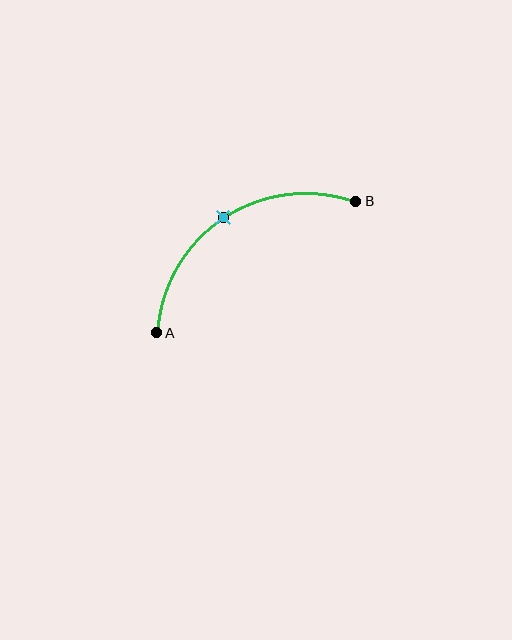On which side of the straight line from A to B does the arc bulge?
The arc bulges above the straight line connecting A and B.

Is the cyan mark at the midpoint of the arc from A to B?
Yes. The cyan mark lies on the arc at equal arc-length from both A and B — it is the arc midpoint.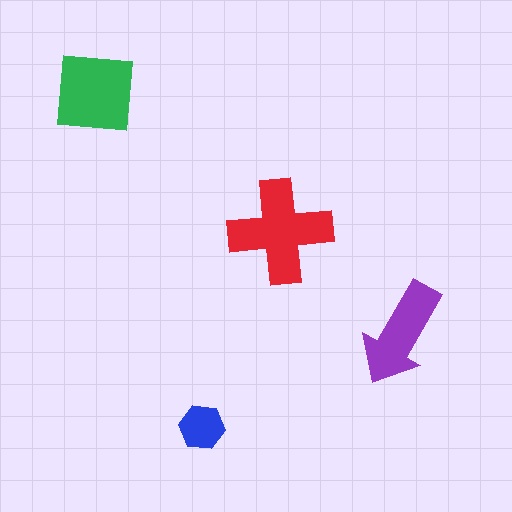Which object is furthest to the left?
The green square is leftmost.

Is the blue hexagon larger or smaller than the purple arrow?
Smaller.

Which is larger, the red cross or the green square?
The red cross.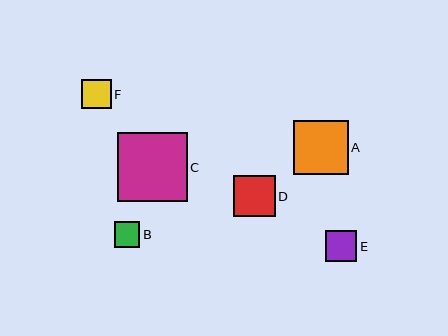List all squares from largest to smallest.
From largest to smallest: C, A, D, E, F, B.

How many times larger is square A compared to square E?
Square A is approximately 1.7 times the size of square E.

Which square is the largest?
Square C is the largest with a size of approximately 70 pixels.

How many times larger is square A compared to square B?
Square A is approximately 2.1 times the size of square B.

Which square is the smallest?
Square B is the smallest with a size of approximately 25 pixels.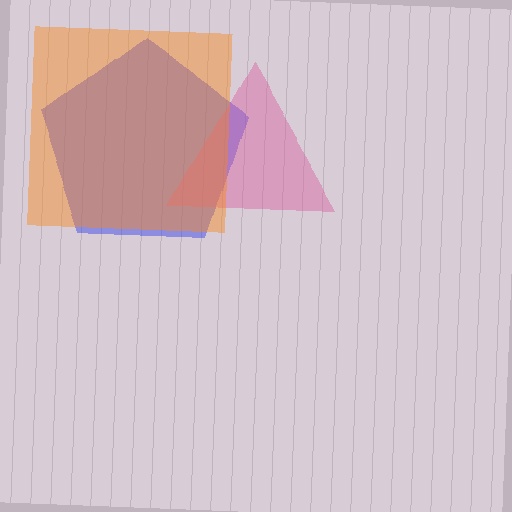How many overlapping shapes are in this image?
There are 3 overlapping shapes in the image.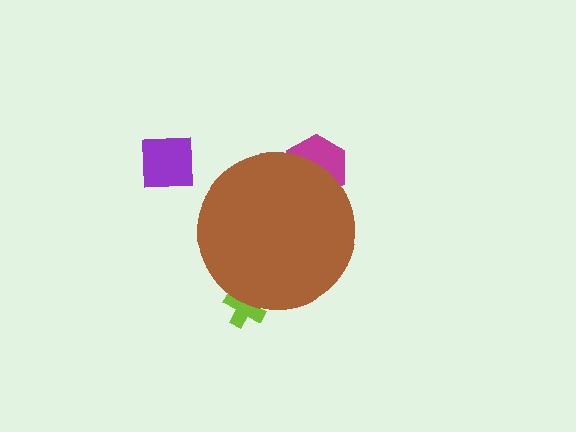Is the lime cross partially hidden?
Yes, the lime cross is partially hidden behind the brown circle.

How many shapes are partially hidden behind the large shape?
2 shapes are partially hidden.